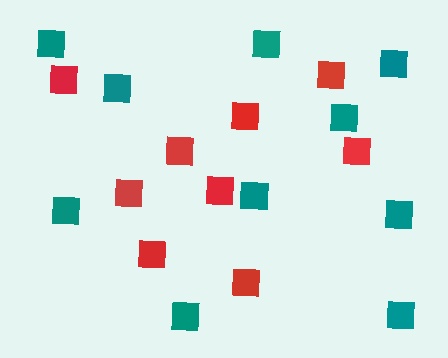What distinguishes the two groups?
There are 2 groups: one group of teal squares (10) and one group of red squares (9).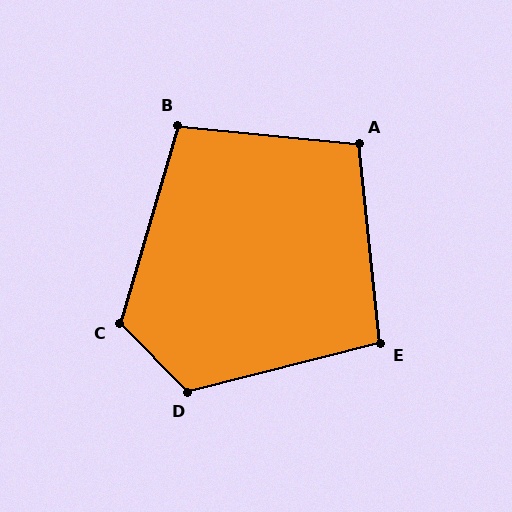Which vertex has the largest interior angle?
D, at approximately 121 degrees.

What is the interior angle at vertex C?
Approximately 119 degrees (obtuse).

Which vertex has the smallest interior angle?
E, at approximately 98 degrees.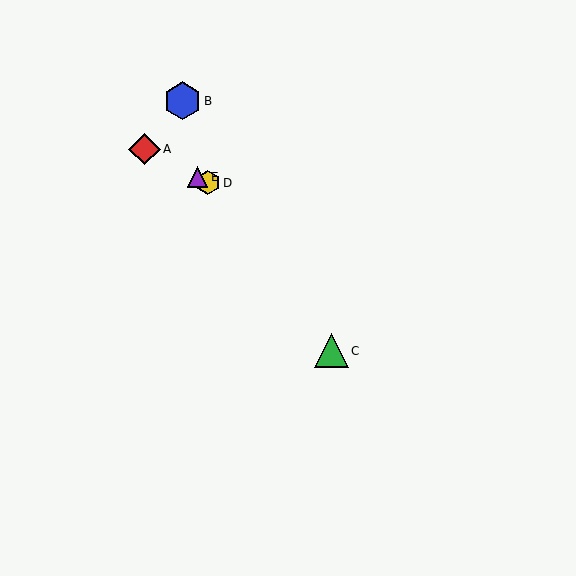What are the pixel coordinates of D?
Object D is at (208, 183).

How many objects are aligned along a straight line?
3 objects (A, D, E) are aligned along a straight line.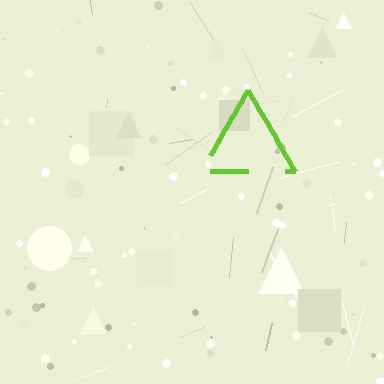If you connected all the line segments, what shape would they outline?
They would outline a triangle.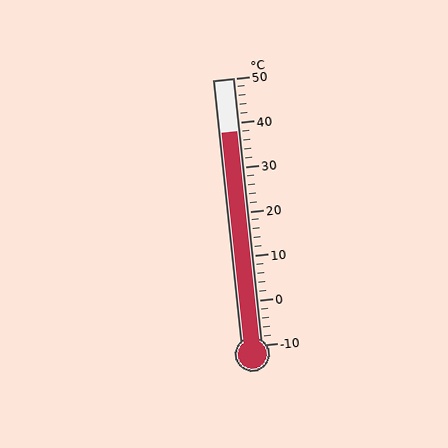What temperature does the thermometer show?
The thermometer shows approximately 38°C.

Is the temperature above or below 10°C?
The temperature is above 10°C.